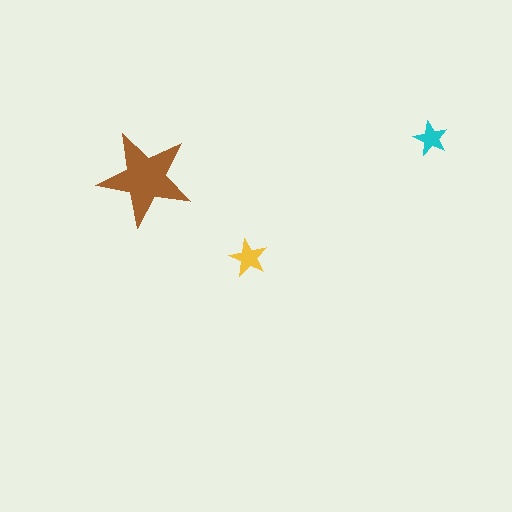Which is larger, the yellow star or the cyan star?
The yellow one.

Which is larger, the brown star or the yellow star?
The brown one.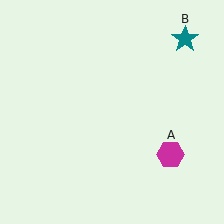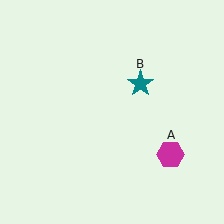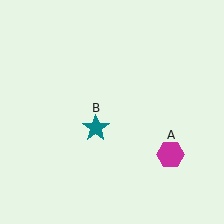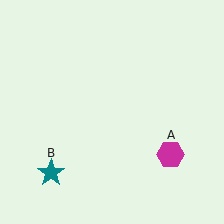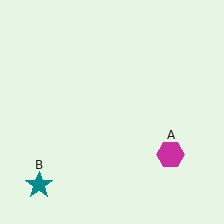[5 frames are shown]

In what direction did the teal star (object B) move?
The teal star (object B) moved down and to the left.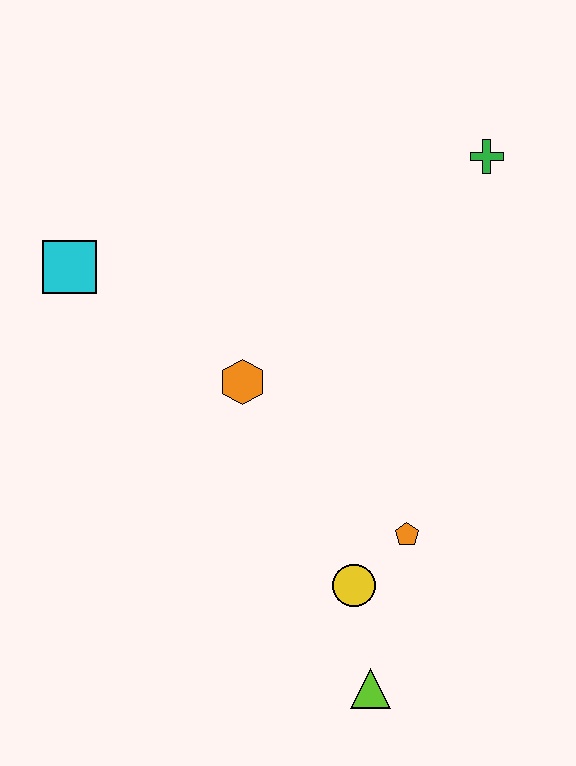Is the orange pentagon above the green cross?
No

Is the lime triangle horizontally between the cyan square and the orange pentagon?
Yes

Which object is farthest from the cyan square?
The lime triangle is farthest from the cyan square.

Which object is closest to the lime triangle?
The yellow circle is closest to the lime triangle.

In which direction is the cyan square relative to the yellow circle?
The cyan square is above the yellow circle.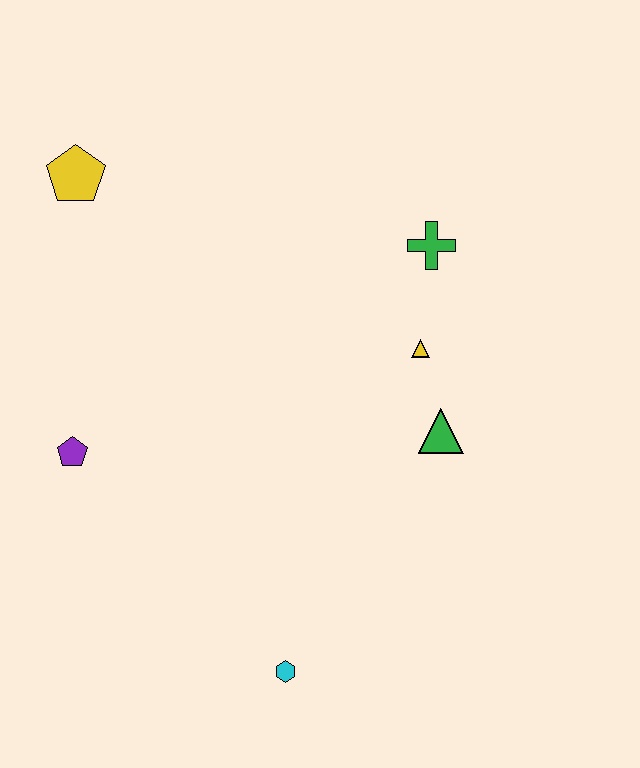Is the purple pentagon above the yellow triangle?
No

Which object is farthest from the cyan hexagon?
The yellow pentagon is farthest from the cyan hexagon.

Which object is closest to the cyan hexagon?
The green triangle is closest to the cyan hexagon.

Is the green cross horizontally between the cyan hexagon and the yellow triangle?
No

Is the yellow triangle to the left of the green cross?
Yes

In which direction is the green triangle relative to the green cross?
The green triangle is below the green cross.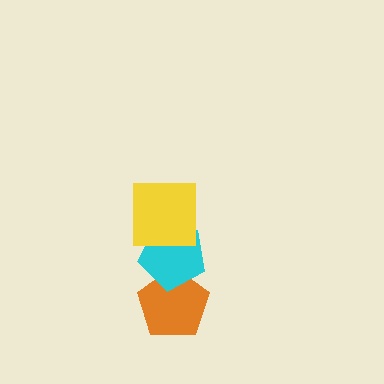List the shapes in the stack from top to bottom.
From top to bottom: the yellow square, the cyan pentagon, the orange pentagon.